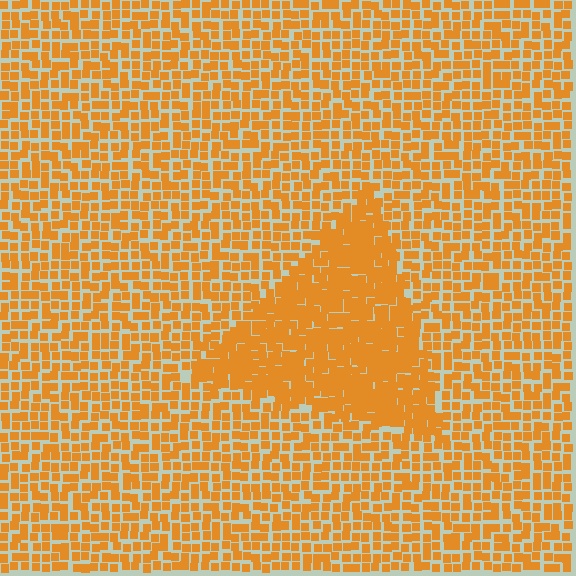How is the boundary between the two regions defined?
The boundary is defined by a change in element density (approximately 1.7x ratio). All elements are the same color, size, and shape.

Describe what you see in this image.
The image contains small orange elements arranged at two different densities. A triangle-shaped region is visible where the elements are more densely packed than the surrounding area.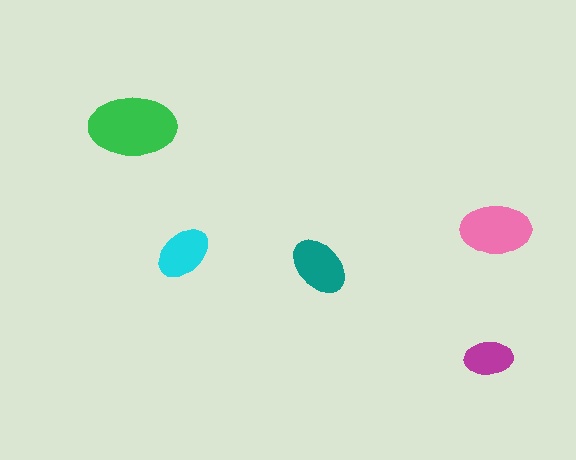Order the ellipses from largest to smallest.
the green one, the pink one, the teal one, the cyan one, the magenta one.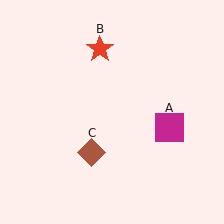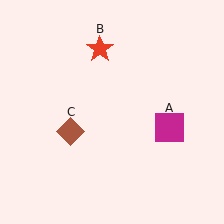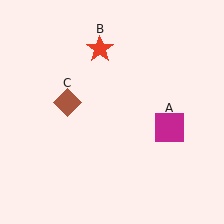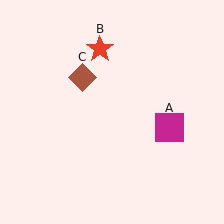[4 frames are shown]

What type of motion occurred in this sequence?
The brown diamond (object C) rotated clockwise around the center of the scene.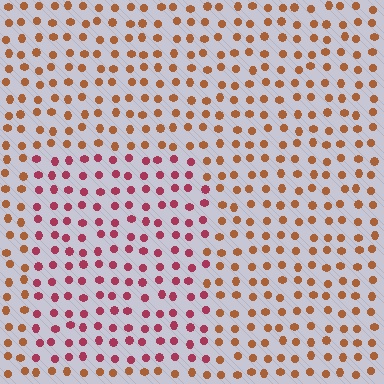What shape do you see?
I see a rectangle.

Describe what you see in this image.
The image is filled with small brown elements in a uniform arrangement. A rectangle-shaped region is visible where the elements are tinted to a slightly different hue, forming a subtle color boundary.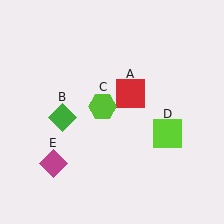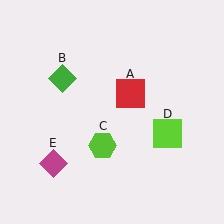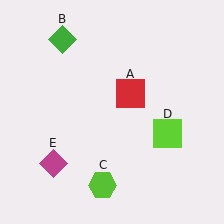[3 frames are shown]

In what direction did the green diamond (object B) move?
The green diamond (object B) moved up.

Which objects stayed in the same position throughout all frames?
Red square (object A) and lime square (object D) and magenta diamond (object E) remained stationary.